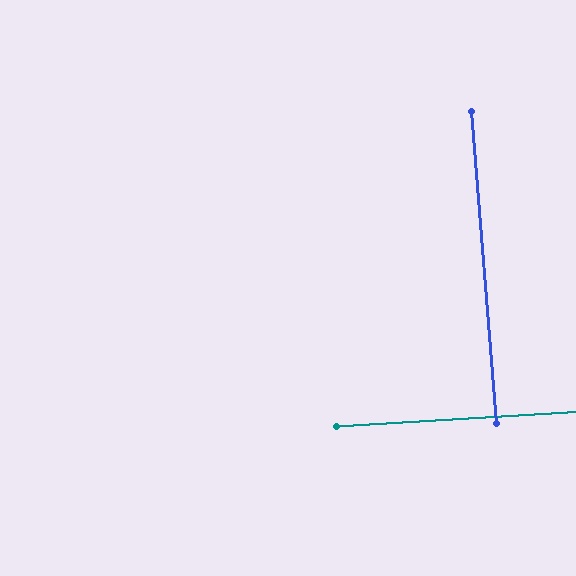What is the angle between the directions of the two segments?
Approximately 89 degrees.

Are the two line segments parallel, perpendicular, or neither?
Perpendicular — they meet at approximately 89°.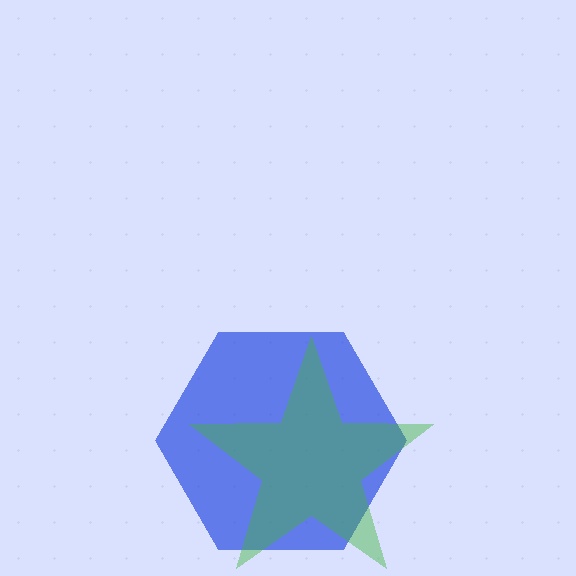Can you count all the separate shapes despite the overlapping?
Yes, there are 2 separate shapes.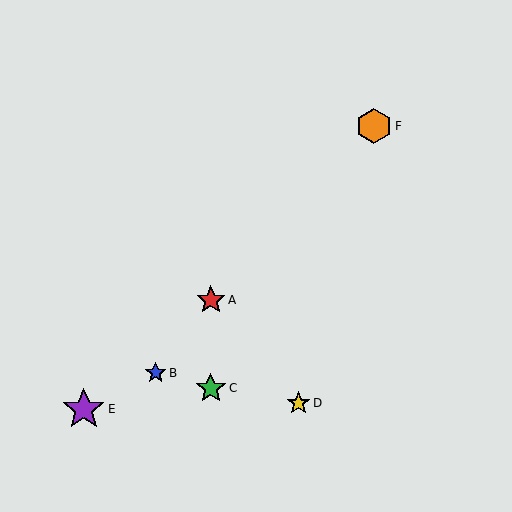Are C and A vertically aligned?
Yes, both are at x≈211.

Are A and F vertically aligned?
No, A is at x≈211 and F is at x≈374.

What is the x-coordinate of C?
Object C is at x≈211.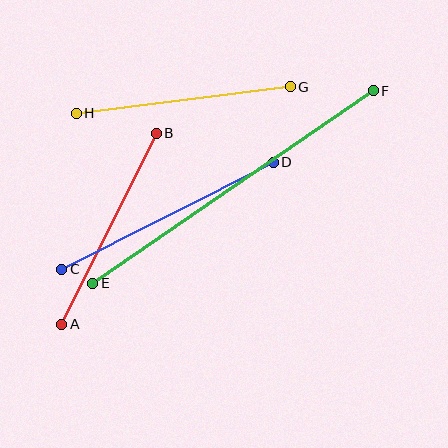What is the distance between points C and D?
The distance is approximately 237 pixels.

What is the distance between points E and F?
The distance is approximately 340 pixels.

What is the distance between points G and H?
The distance is approximately 216 pixels.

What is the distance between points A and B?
The distance is approximately 213 pixels.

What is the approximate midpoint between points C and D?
The midpoint is at approximately (168, 216) pixels.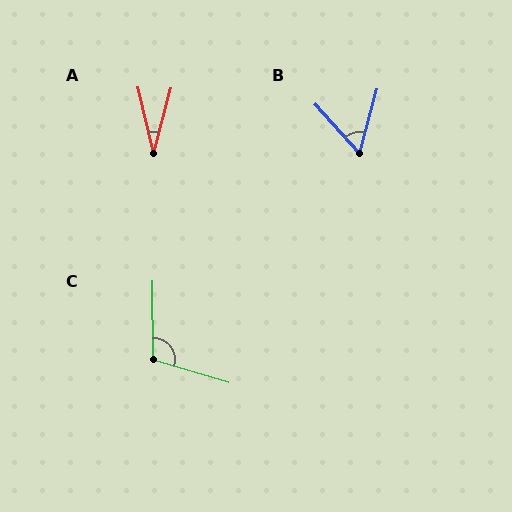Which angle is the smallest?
A, at approximately 28 degrees.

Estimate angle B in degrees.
Approximately 57 degrees.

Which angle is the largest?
C, at approximately 108 degrees.